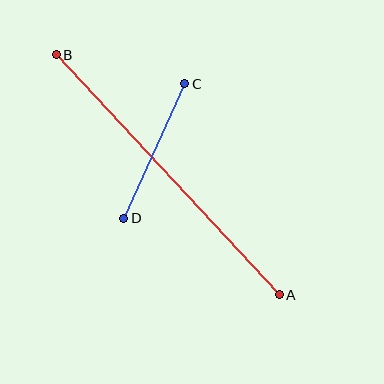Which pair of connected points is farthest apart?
Points A and B are farthest apart.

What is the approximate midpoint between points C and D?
The midpoint is at approximately (154, 151) pixels.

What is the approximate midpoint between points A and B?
The midpoint is at approximately (168, 175) pixels.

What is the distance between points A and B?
The distance is approximately 328 pixels.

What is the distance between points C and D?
The distance is approximately 148 pixels.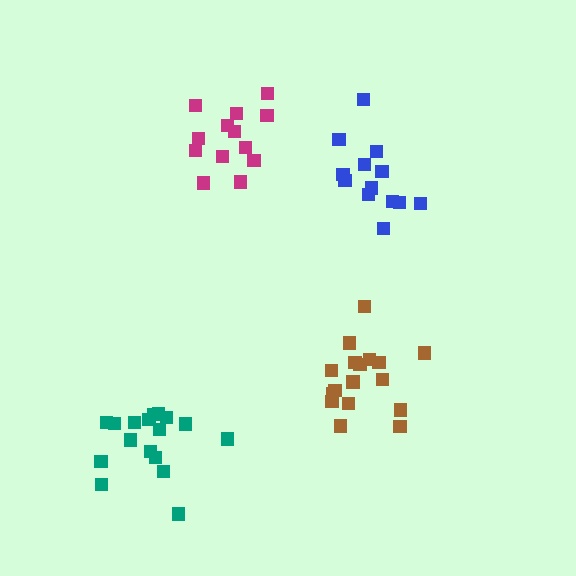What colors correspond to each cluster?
The clusters are colored: teal, brown, blue, magenta.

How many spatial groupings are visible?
There are 4 spatial groupings.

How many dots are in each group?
Group 1: 17 dots, Group 2: 17 dots, Group 3: 13 dots, Group 4: 13 dots (60 total).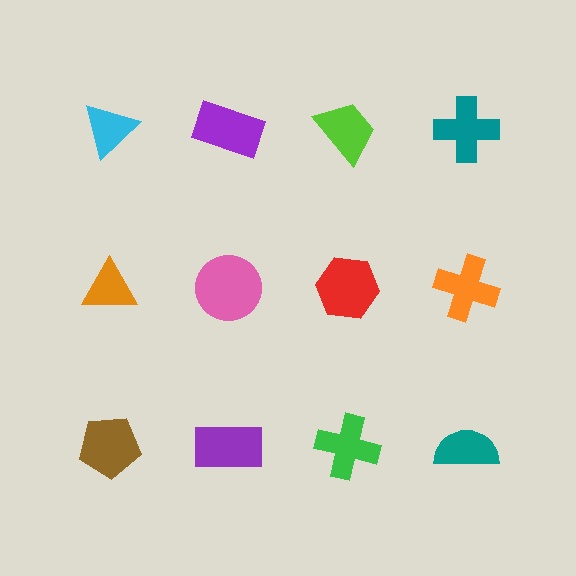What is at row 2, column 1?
An orange triangle.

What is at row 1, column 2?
A purple rectangle.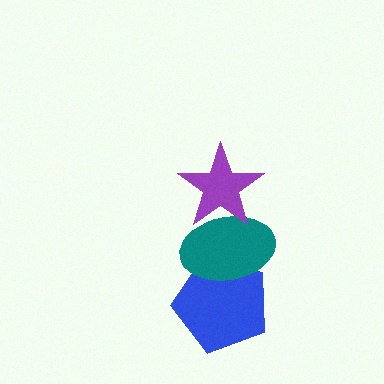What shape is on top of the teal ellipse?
The purple star is on top of the teal ellipse.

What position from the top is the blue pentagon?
The blue pentagon is 3rd from the top.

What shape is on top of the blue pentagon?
The teal ellipse is on top of the blue pentagon.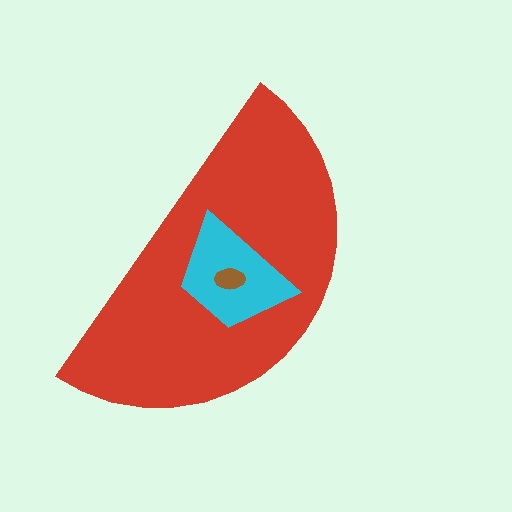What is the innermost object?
The brown ellipse.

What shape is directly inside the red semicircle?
The cyan trapezoid.